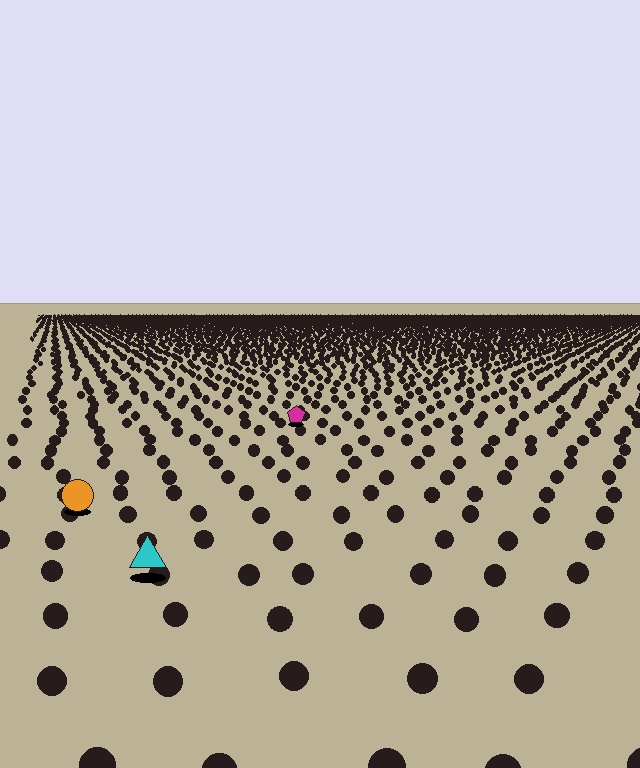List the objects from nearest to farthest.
From nearest to farthest: the cyan triangle, the orange circle, the magenta pentagon.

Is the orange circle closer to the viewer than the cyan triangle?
No. The cyan triangle is closer — you can tell from the texture gradient: the ground texture is coarser near it.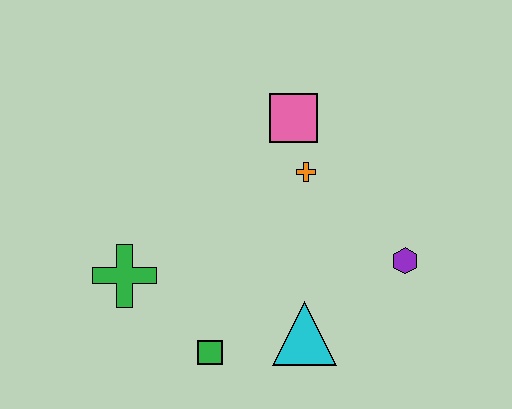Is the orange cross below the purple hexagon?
No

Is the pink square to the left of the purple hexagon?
Yes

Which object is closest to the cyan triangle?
The green square is closest to the cyan triangle.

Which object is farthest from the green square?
The pink square is farthest from the green square.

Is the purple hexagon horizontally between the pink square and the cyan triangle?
No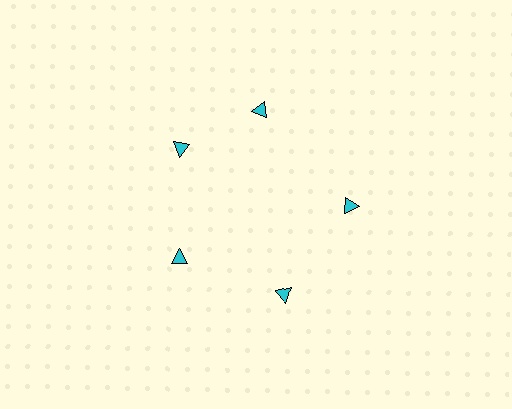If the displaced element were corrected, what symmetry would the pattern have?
It would have 5-fold rotational symmetry — the pattern would map onto itself every 72 degrees.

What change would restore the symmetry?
The symmetry would be restored by rotating it back into even spacing with its neighbors so that all 5 triangles sit at equal angles and equal distance from the center.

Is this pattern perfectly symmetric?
No. The 5 cyan triangles are arranged in a ring, but one element near the 1 o'clock position is rotated out of alignment along the ring, breaking the 5-fold rotational symmetry.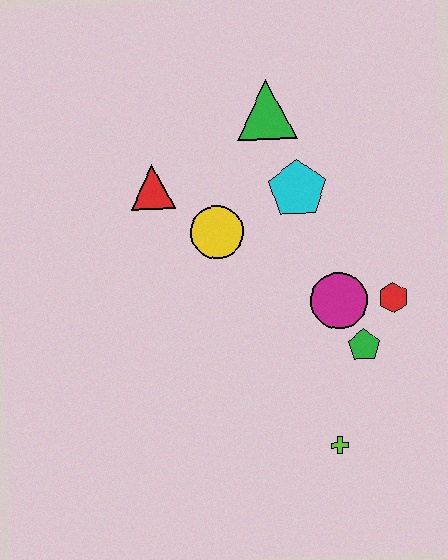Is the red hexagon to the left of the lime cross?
No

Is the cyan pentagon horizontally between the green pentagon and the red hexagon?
No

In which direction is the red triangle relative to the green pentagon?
The red triangle is to the left of the green pentagon.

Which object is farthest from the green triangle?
The lime cross is farthest from the green triangle.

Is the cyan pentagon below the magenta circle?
No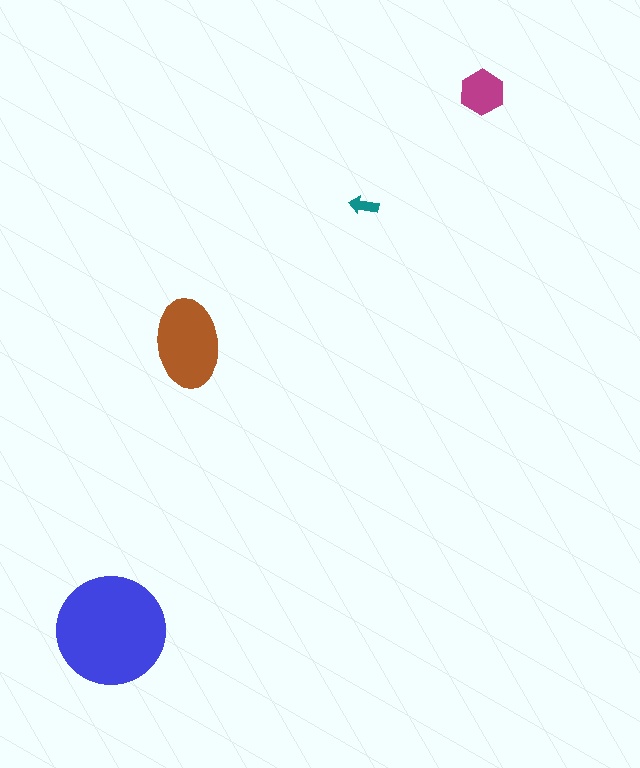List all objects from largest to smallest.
The blue circle, the brown ellipse, the magenta hexagon, the teal arrow.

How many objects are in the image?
There are 4 objects in the image.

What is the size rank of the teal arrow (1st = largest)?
4th.